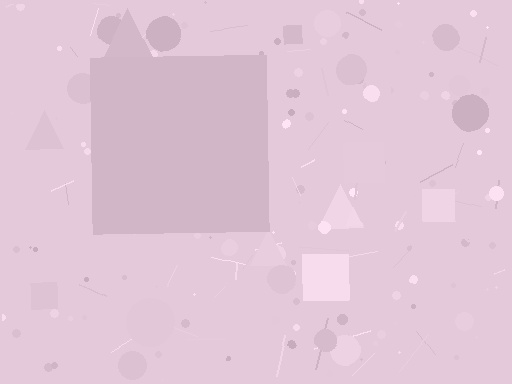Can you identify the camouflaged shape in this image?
The camouflaged shape is a square.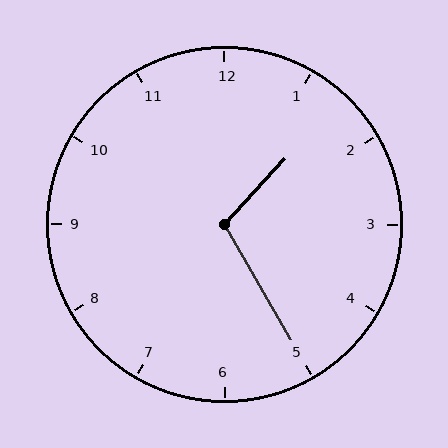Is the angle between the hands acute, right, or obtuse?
It is obtuse.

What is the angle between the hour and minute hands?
Approximately 108 degrees.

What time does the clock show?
1:25.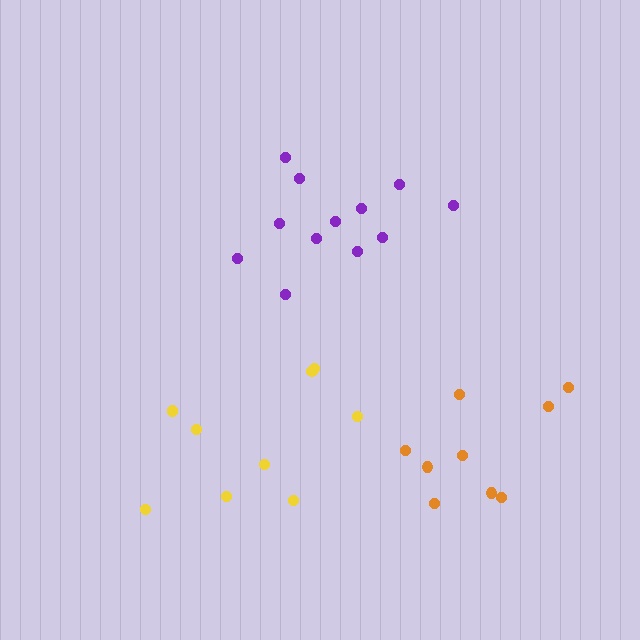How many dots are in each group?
Group 1: 9 dots, Group 2: 10 dots, Group 3: 12 dots (31 total).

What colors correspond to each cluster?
The clusters are colored: orange, yellow, purple.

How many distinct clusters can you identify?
There are 3 distinct clusters.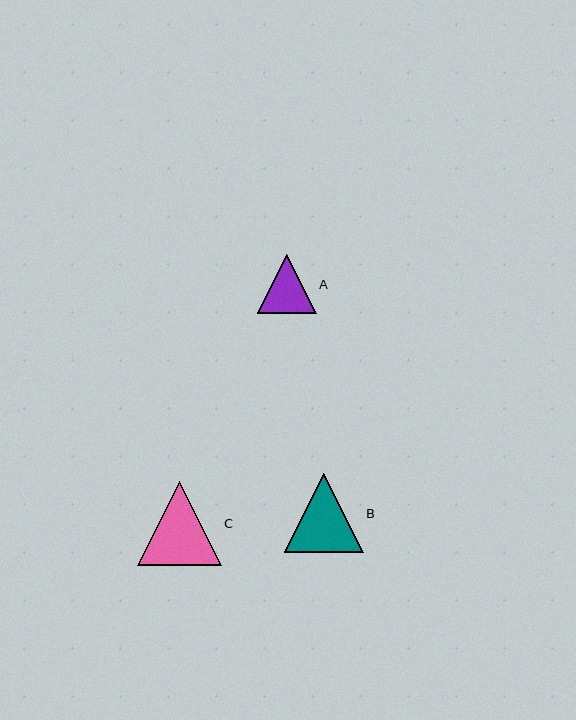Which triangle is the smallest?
Triangle A is the smallest with a size of approximately 59 pixels.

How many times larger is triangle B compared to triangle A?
Triangle B is approximately 1.3 times the size of triangle A.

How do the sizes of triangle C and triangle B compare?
Triangle C and triangle B are approximately the same size.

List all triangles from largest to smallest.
From largest to smallest: C, B, A.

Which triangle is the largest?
Triangle C is the largest with a size of approximately 84 pixels.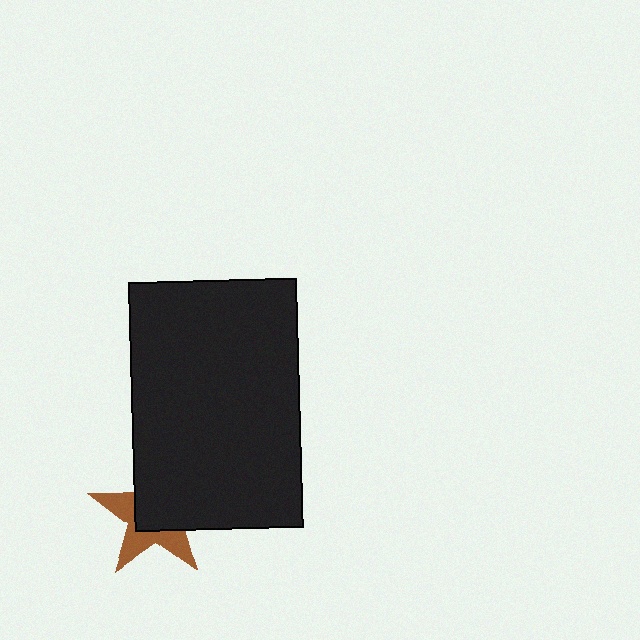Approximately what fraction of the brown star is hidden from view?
Roughly 57% of the brown star is hidden behind the black rectangle.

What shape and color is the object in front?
The object in front is a black rectangle.